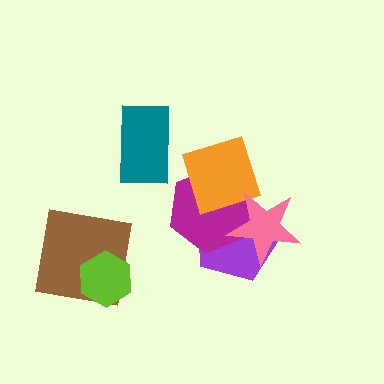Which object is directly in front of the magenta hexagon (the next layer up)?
The orange square is directly in front of the magenta hexagon.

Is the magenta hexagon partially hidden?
Yes, it is partially covered by another shape.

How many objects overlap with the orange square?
2 objects overlap with the orange square.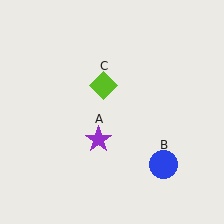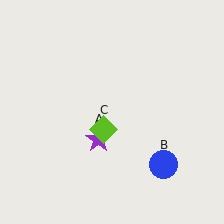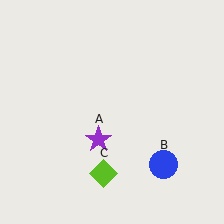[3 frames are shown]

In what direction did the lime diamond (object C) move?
The lime diamond (object C) moved down.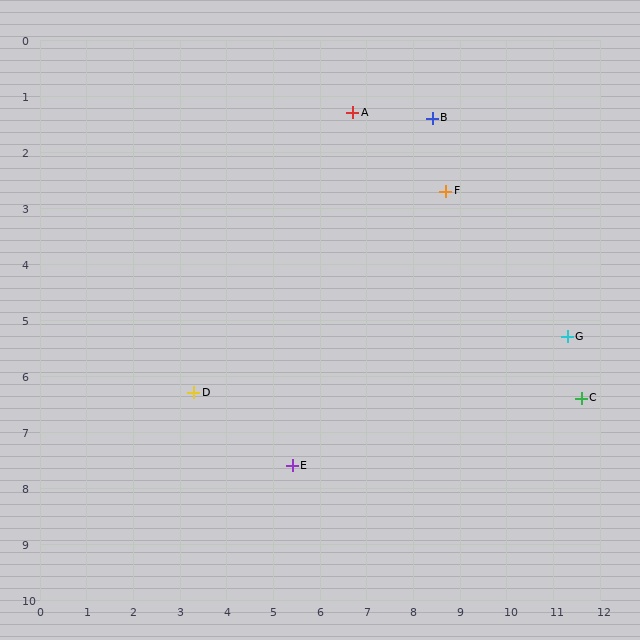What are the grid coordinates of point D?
Point D is at approximately (3.3, 6.3).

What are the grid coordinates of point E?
Point E is at approximately (5.4, 7.6).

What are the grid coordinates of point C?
Point C is at approximately (11.6, 6.4).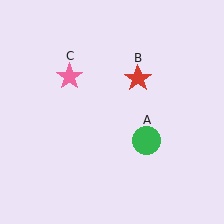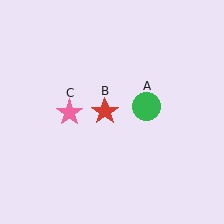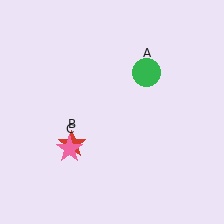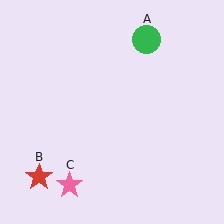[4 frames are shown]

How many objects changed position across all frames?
3 objects changed position: green circle (object A), red star (object B), pink star (object C).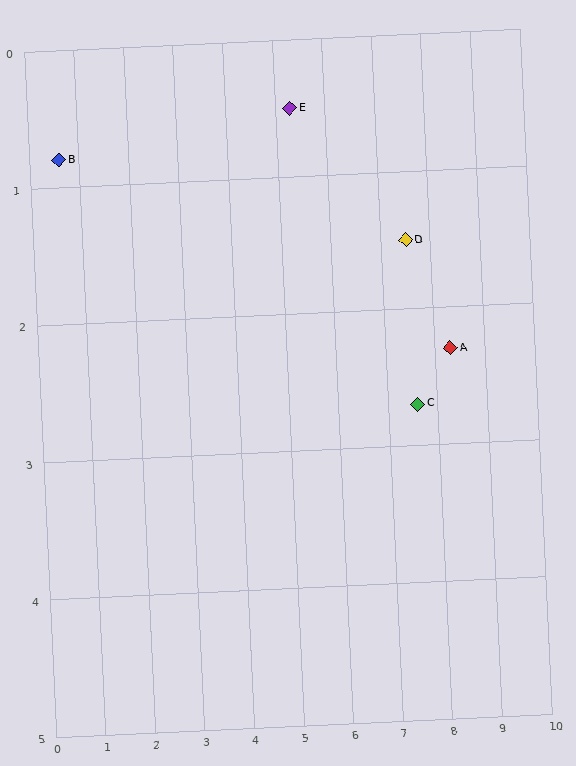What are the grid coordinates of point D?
Point D is at approximately (7.5, 1.5).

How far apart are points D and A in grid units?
Points D and A are about 1.1 grid units apart.